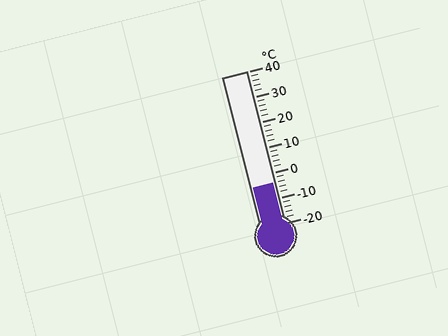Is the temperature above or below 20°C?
The temperature is below 20°C.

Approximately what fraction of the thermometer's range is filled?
The thermometer is filled to approximately 25% of its range.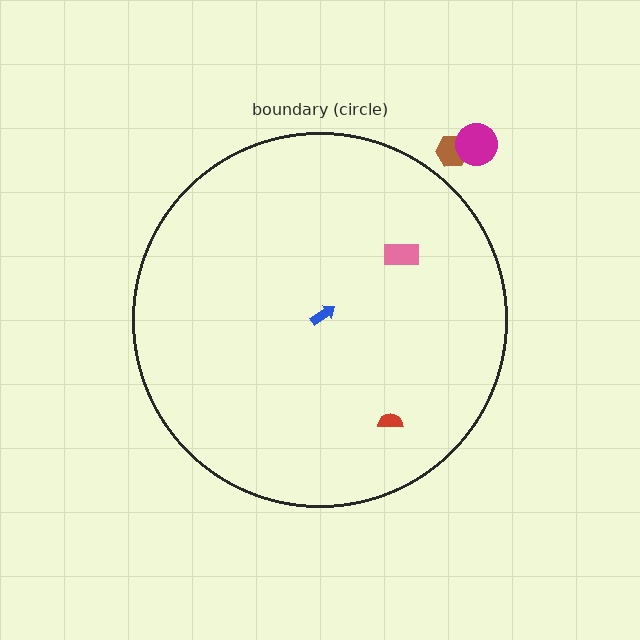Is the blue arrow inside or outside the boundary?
Inside.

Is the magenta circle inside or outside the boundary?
Outside.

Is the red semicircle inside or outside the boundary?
Inside.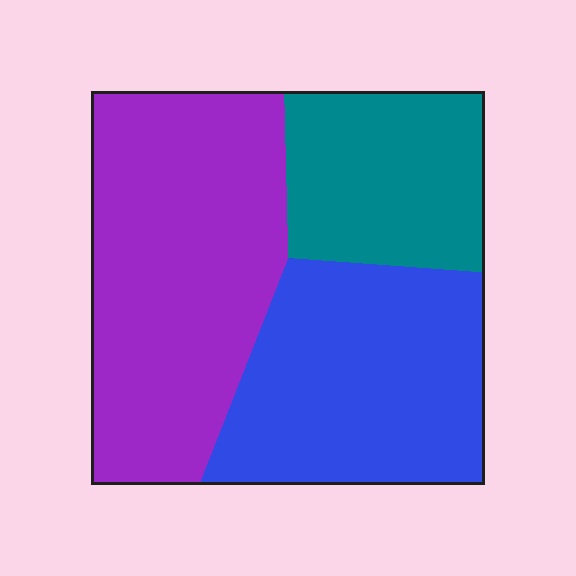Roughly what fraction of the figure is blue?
Blue covers about 35% of the figure.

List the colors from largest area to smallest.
From largest to smallest: purple, blue, teal.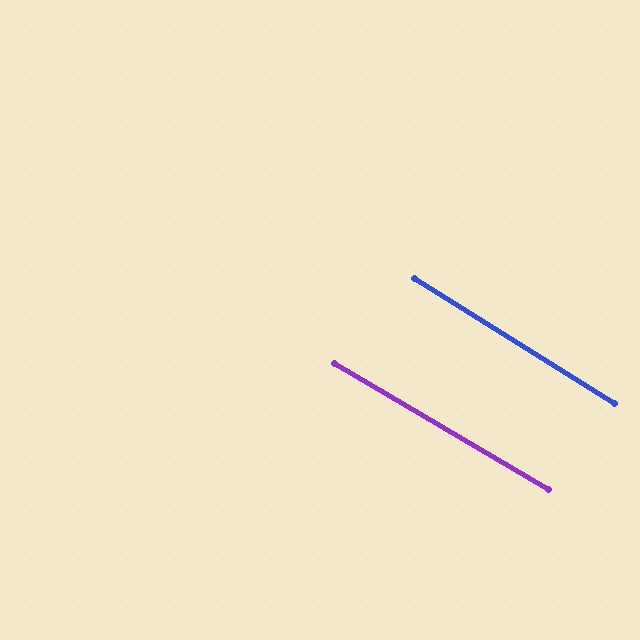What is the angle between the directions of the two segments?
Approximately 1 degree.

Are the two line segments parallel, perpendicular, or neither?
Parallel — their directions differ by only 1.3°.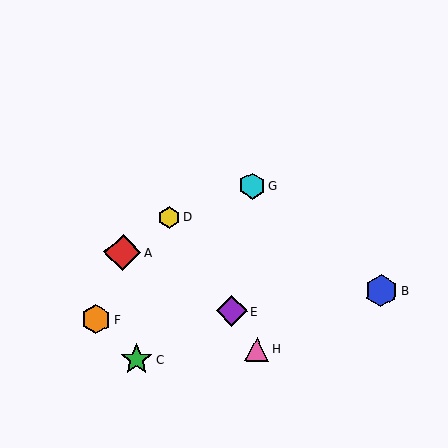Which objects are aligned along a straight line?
Objects D, E, H are aligned along a straight line.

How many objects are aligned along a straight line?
3 objects (D, E, H) are aligned along a straight line.